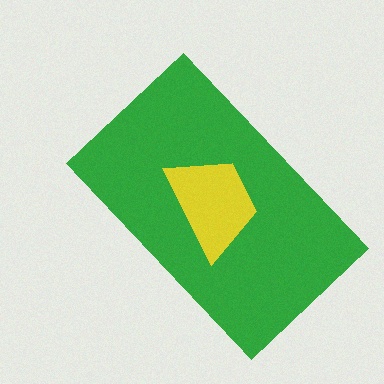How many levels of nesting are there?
2.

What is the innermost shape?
The yellow trapezoid.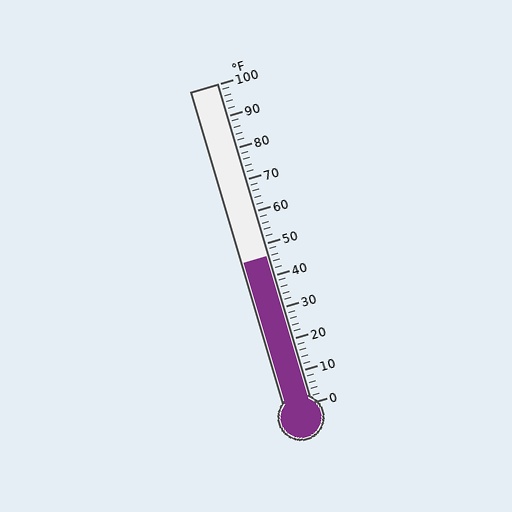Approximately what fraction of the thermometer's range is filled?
The thermometer is filled to approximately 45% of its range.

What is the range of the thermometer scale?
The thermometer scale ranges from 0°F to 100°F.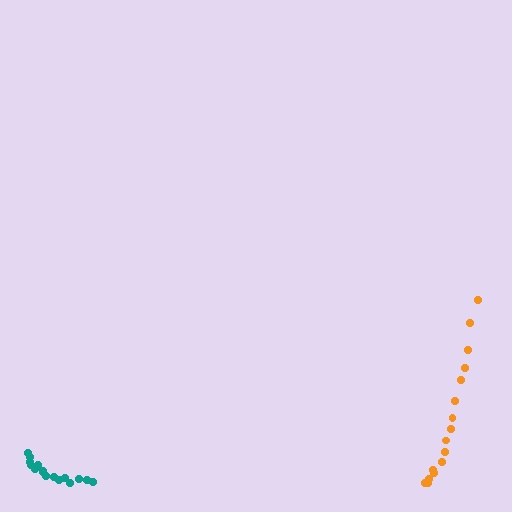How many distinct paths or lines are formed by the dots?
There are 2 distinct paths.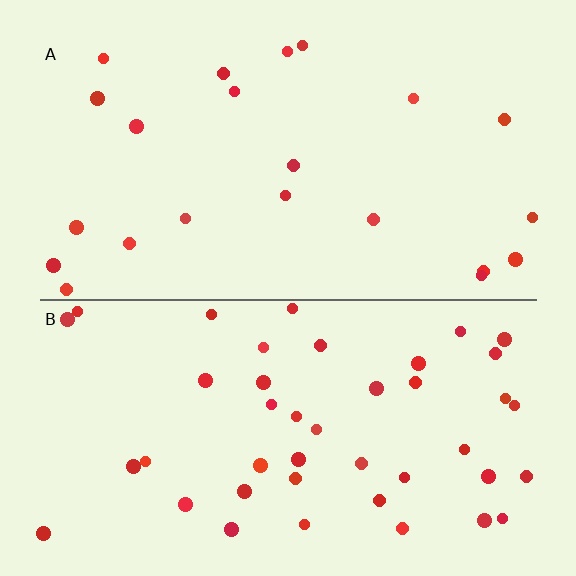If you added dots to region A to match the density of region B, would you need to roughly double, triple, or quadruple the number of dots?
Approximately double.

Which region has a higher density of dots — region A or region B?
B (the bottom).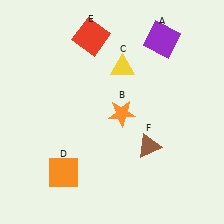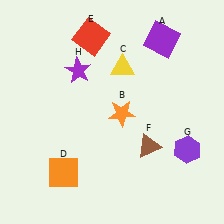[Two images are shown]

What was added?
A purple hexagon (G), a purple star (H) were added in Image 2.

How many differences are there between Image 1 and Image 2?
There are 2 differences between the two images.